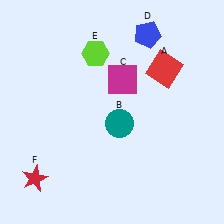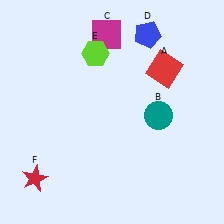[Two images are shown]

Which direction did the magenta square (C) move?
The magenta square (C) moved up.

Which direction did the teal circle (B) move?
The teal circle (B) moved right.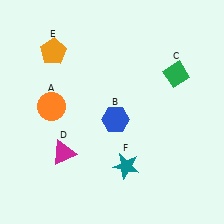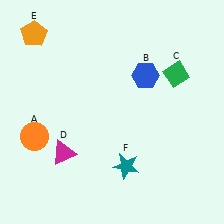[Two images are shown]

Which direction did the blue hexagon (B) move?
The blue hexagon (B) moved up.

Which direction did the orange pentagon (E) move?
The orange pentagon (E) moved left.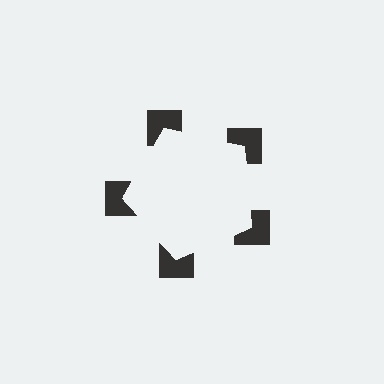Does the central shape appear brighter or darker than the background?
It typically appears slightly brighter than the background, even though no actual brightness change is drawn.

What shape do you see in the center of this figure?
An illusory pentagon — its edges are inferred from the aligned wedge cuts in the notched squares, not physically drawn.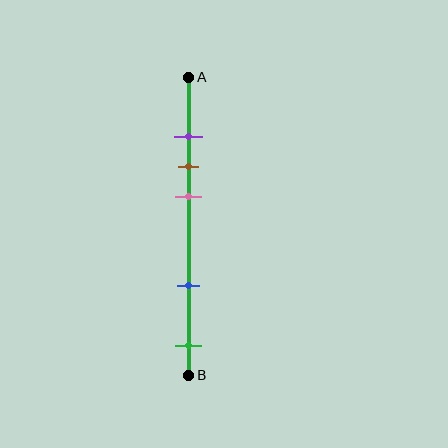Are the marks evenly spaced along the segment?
No, the marks are not evenly spaced.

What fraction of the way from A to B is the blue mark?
The blue mark is approximately 70% (0.7) of the way from A to B.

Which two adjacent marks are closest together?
The purple and brown marks are the closest adjacent pair.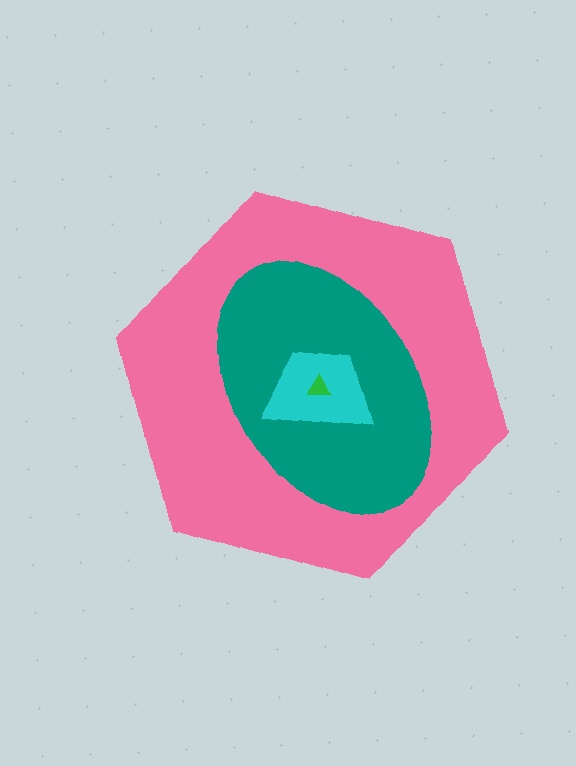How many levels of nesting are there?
4.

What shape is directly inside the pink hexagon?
The teal ellipse.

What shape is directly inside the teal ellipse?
The cyan trapezoid.